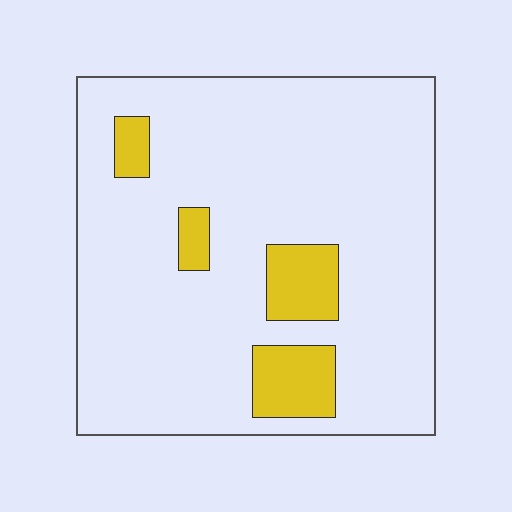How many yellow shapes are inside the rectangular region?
4.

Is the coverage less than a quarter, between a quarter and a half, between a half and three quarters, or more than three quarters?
Less than a quarter.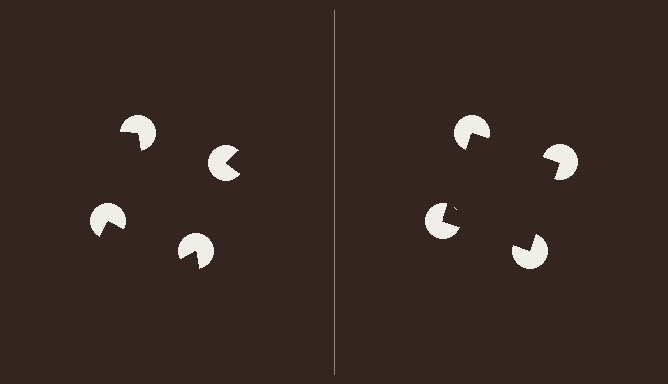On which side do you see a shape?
An illusory square appears on the right side. On the left side the wedge cuts are rotated, so no coherent shape forms.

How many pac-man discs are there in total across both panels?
8 — 4 on each side.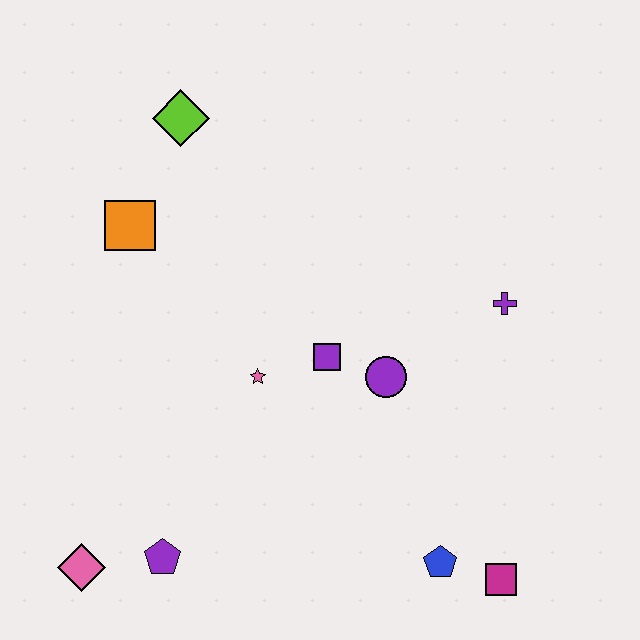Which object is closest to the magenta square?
The blue pentagon is closest to the magenta square.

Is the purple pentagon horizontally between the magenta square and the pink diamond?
Yes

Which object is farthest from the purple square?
The pink diamond is farthest from the purple square.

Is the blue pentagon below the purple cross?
Yes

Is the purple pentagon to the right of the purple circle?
No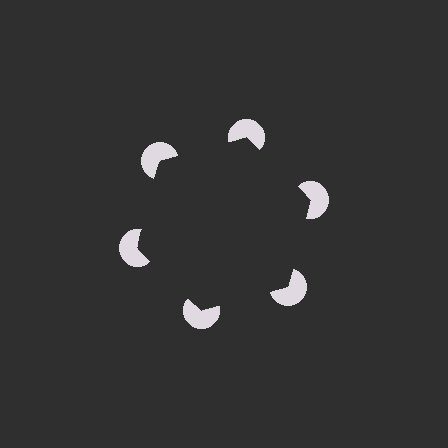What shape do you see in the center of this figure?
An illusory hexagon — its edges are inferred from the aligned wedge cuts in the pac-man discs, not physically drawn.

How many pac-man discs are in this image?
There are 6 — one at each vertex of the illusory hexagon.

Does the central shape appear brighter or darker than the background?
It typically appears slightly darker than the background, even though no actual brightness change is drawn.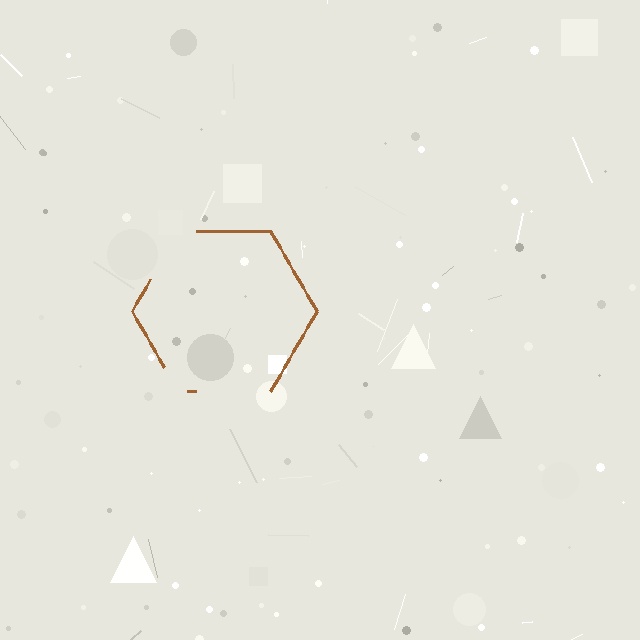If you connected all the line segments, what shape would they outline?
They would outline a hexagon.